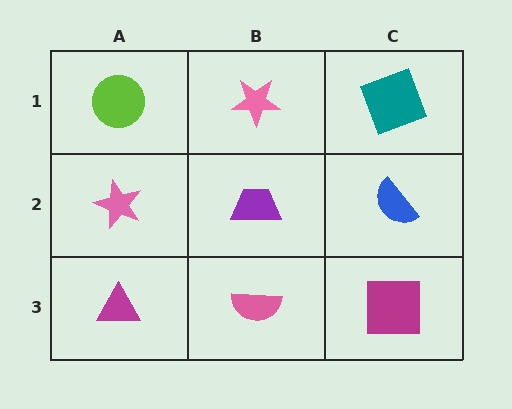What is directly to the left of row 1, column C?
A pink star.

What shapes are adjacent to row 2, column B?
A pink star (row 1, column B), a pink semicircle (row 3, column B), a pink star (row 2, column A), a blue semicircle (row 2, column C).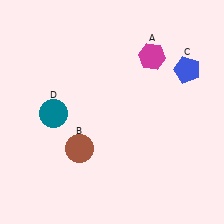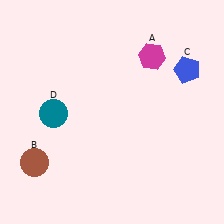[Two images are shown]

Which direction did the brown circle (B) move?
The brown circle (B) moved left.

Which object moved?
The brown circle (B) moved left.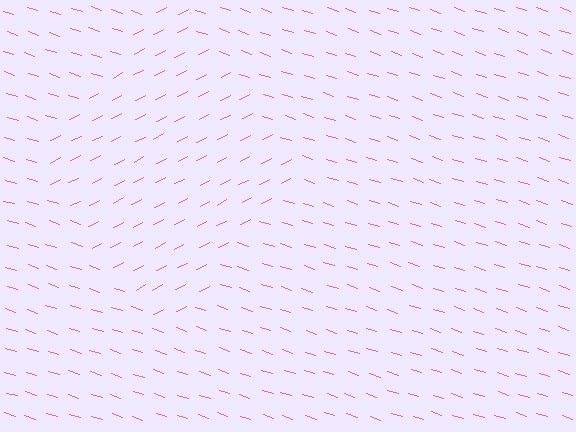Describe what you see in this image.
The image is filled with small pink line segments. A diamond region in the image has lines oriented differently from the surrounding lines, creating a visible texture boundary.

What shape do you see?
I see a diamond.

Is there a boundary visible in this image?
Yes, there is a texture boundary formed by a change in line orientation.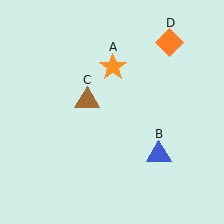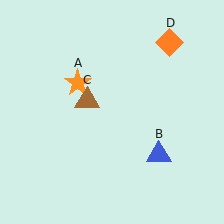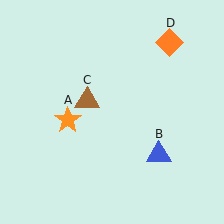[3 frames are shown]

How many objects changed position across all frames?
1 object changed position: orange star (object A).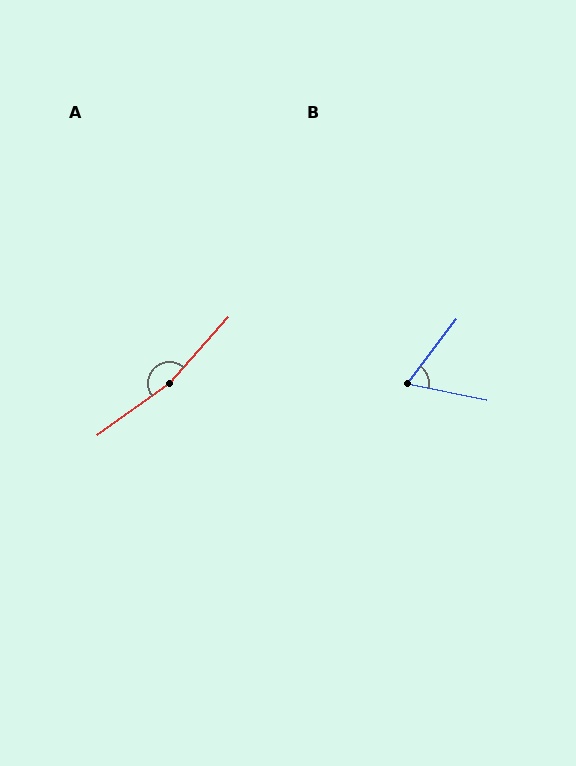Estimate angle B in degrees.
Approximately 64 degrees.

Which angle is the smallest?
B, at approximately 64 degrees.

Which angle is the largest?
A, at approximately 167 degrees.